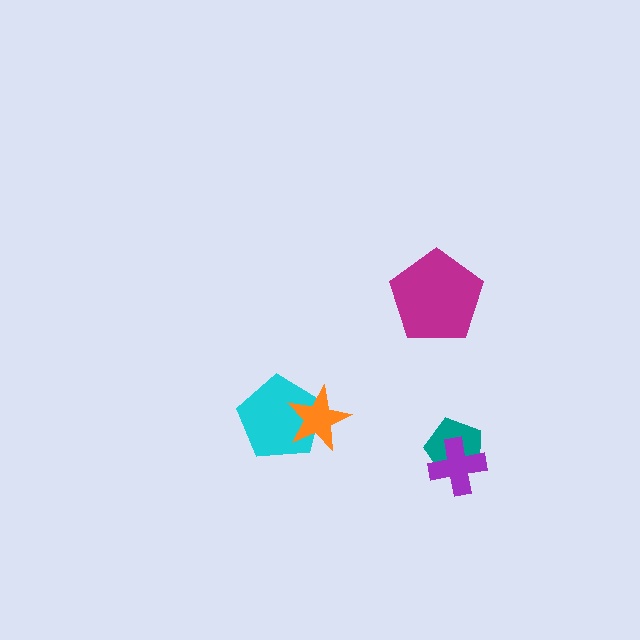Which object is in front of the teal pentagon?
The purple cross is in front of the teal pentagon.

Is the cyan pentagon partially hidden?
Yes, it is partially covered by another shape.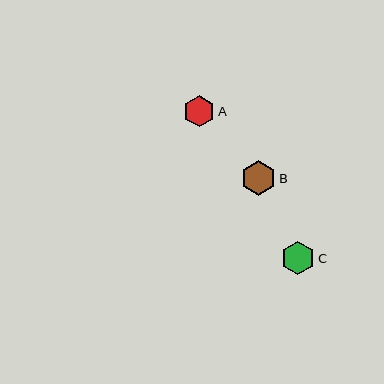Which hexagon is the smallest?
Hexagon A is the smallest with a size of approximately 31 pixels.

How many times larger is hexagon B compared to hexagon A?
Hexagon B is approximately 1.1 times the size of hexagon A.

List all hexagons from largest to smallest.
From largest to smallest: B, C, A.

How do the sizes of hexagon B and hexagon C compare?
Hexagon B and hexagon C are approximately the same size.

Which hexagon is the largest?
Hexagon B is the largest with a size of approximately 34 pixels.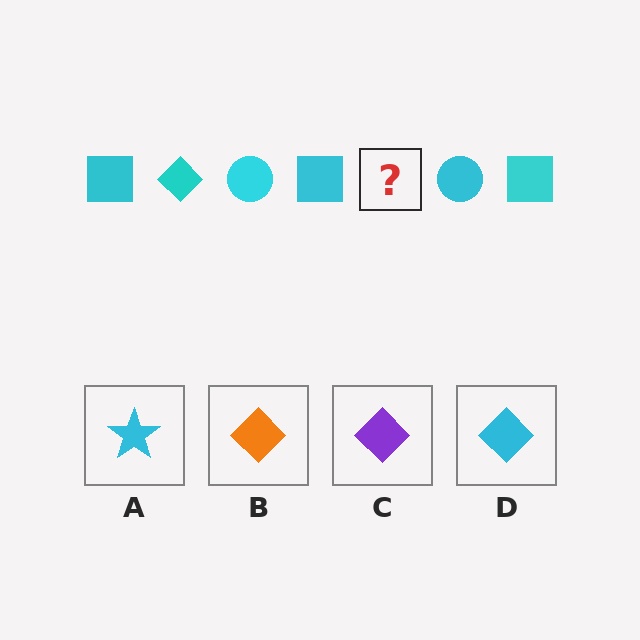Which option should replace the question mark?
Option D.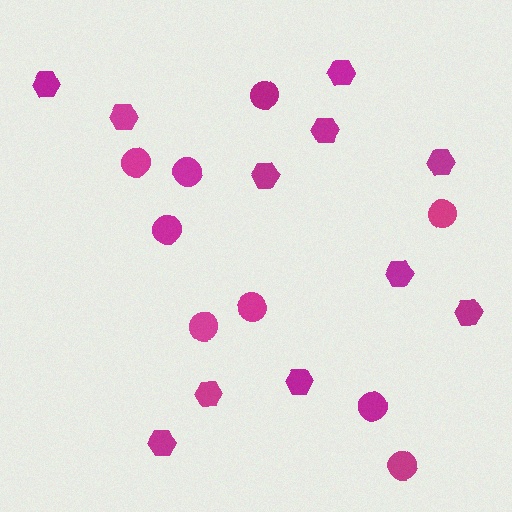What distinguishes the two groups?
There are 2 groups: one group of hexagons (11) and one group of circles (9).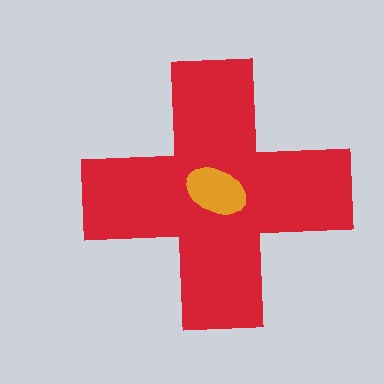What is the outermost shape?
The red cross.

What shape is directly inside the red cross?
The orange ellipse.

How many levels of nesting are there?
2.